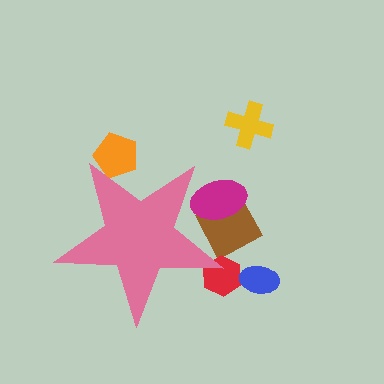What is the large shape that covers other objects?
A pink star.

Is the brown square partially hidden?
Yes, the brown square is partially hidden behind the pink star.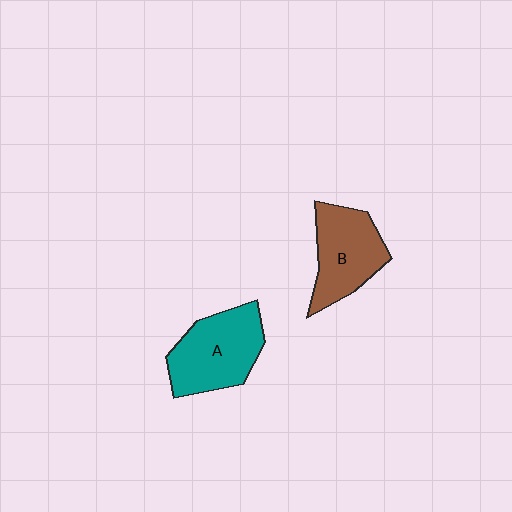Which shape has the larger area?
Shape A (teal).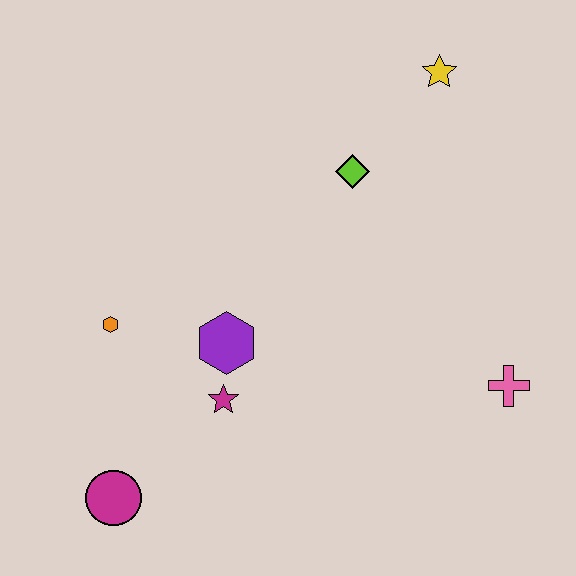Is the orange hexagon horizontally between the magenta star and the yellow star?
No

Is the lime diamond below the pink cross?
No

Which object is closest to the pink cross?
The lime diamond is closest to the pink cross.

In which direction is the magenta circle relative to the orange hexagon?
The magenta circle is below the orange hexagon.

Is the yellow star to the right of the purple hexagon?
Yes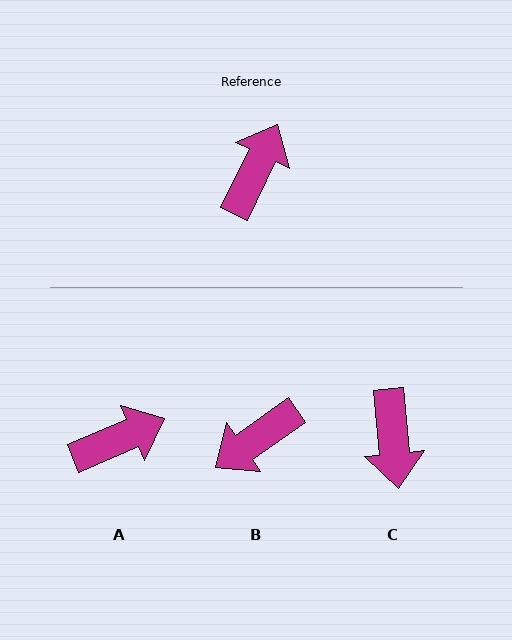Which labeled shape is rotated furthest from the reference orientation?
B, about 151 degrees away.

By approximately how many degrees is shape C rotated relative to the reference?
Approximately 149 degrees clockwise.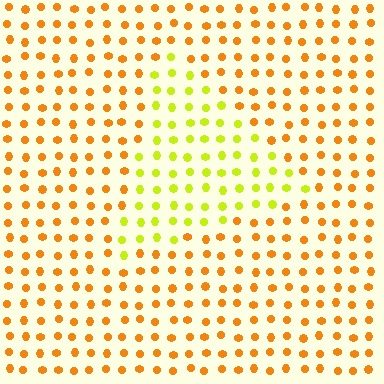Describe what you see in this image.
The image is filled with small orange elements in a uniform arrangement. A triangle-shaped region is visible where the elements are tinted to a slightly different hue, forming a subtle color boundary.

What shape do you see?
I see a triangle.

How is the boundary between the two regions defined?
The boundary is defined purely by a slight shift in hue (about 41 degrees). Spacing, size, and orientation are identical on both sides.